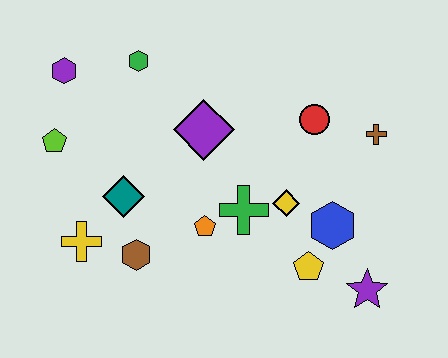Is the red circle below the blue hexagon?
No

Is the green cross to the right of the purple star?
No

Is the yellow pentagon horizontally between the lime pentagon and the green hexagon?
No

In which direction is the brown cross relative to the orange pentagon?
The brown cross is to the right of the orange pentagon.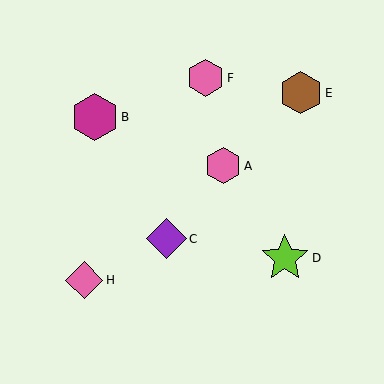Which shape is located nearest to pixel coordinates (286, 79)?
The brown hexagon (labeled E) at (301, 93) is nearest to that location.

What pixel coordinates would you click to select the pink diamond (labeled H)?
Click at (84, 280) to select the pink diamond H.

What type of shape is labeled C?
Shape C is a purple diamond.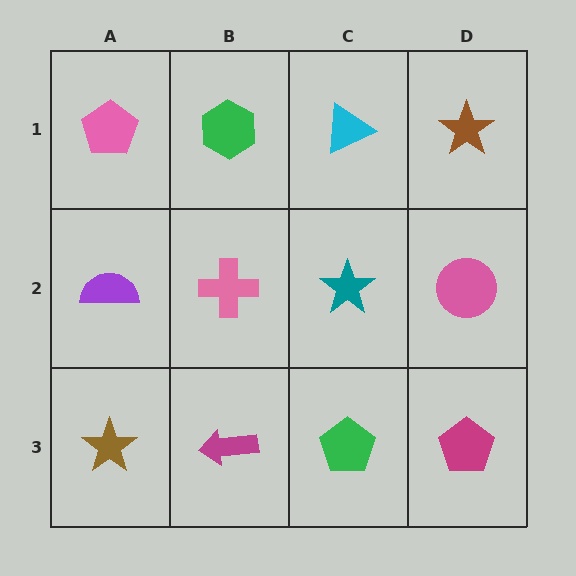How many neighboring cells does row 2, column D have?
3.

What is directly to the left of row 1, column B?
A pink pentagon.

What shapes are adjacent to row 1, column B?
A pink cross (row 2, column B), a pink pentagon (row 1, column A), a cyan triangle (row 1, column C).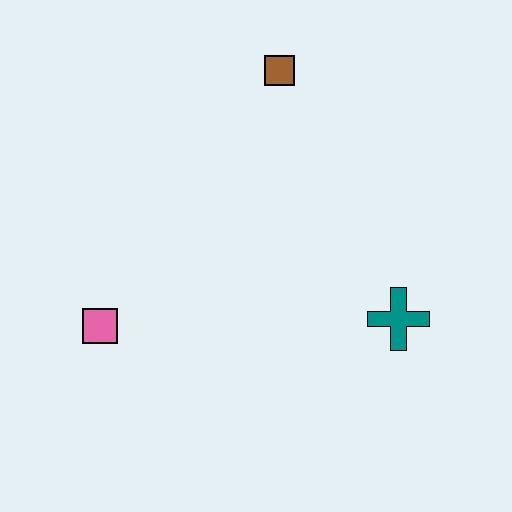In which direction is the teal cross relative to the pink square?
The teal cross is to the right of the pink square.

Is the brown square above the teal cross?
Yes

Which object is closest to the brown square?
The teal cross is closest to the brown square.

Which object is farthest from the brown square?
The pink square is farthest from the brown square.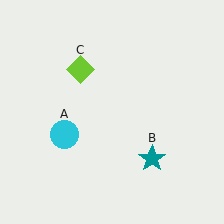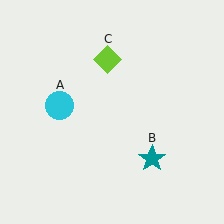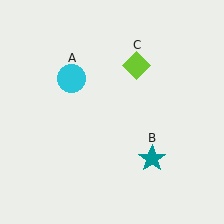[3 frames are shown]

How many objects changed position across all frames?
2 objects changed position: cyan circle (object A), lime diamond (object C).